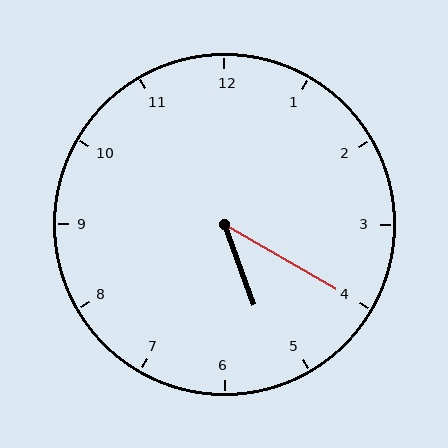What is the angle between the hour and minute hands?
Approximately 40 degrees.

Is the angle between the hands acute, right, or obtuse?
It is acute.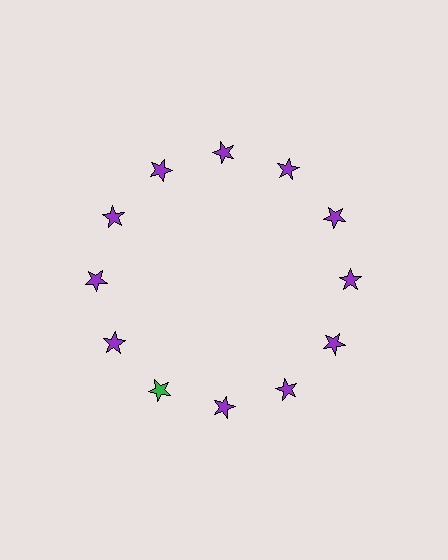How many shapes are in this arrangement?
There are 12 shapes arranged in a ring pattern.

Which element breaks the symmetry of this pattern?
The green star at roughly the 7 o'clock position breaks the symmetry. All other shapes are purple stars.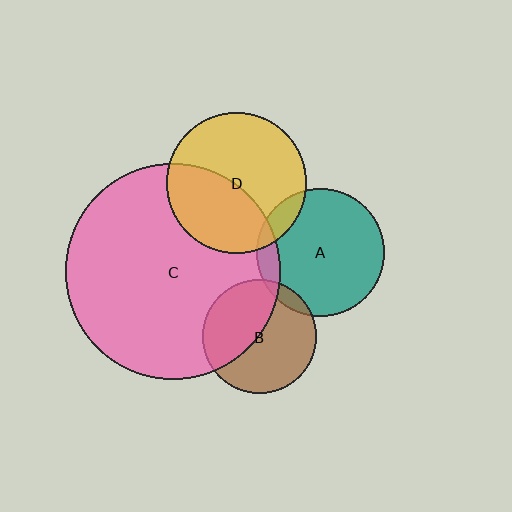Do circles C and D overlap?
Yes.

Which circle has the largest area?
Circle C (pink).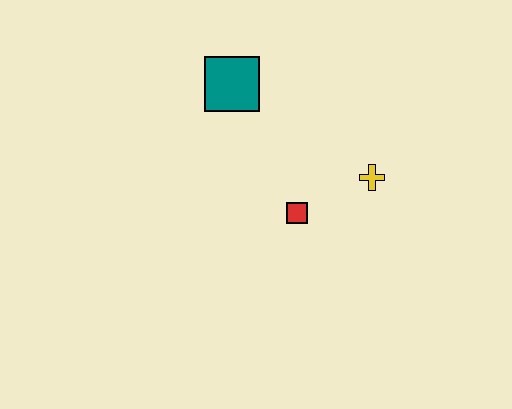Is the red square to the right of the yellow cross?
No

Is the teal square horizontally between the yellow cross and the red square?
No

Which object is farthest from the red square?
The teal square is farthest from the red square.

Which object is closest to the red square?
The yellow cross is closest to the red square.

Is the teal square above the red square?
Yes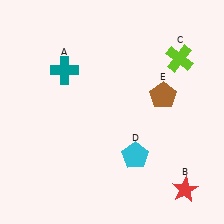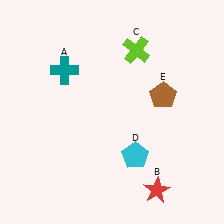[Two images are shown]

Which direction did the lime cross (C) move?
The lime cross (C) moved left.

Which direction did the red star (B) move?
The red star (B) moved left.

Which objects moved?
The objects that moved are: the red star (B), the lime cross (C).